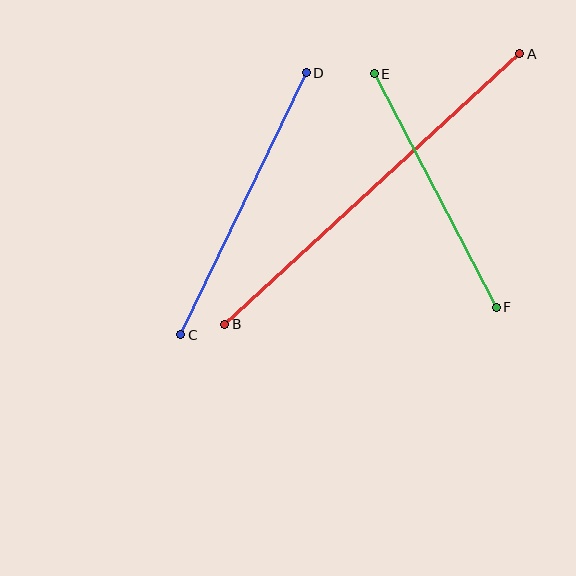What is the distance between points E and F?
The distance is approximately 263 pixels.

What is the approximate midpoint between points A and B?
The midpoint is at approximately (372, 189) pixels.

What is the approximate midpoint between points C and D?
The midpoint is at approximately (243, 204) pixels.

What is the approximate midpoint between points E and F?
The midpoint is at approximately (435, 190) pixels.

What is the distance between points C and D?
The distance is approximately 290 pixels.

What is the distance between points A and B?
The distance is approximately 401 pixels.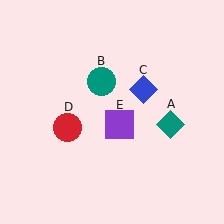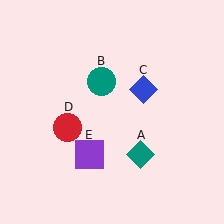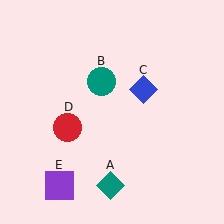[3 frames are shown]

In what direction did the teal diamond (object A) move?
The teal diamond (object A) moved down and to the left.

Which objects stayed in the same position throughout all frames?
Teal circle (object B) and blue diamond (object C) and red circle (object D) remained stationary.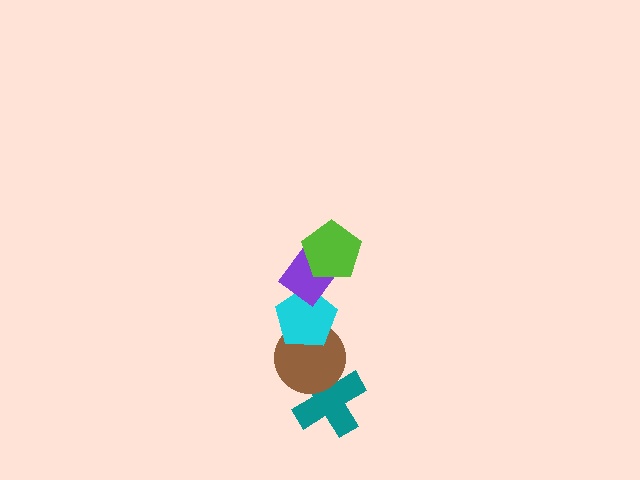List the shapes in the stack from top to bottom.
From top to bottom: the lime pentagon, the purple diamond, the cyan pentagon, the brown circle, the teal cross.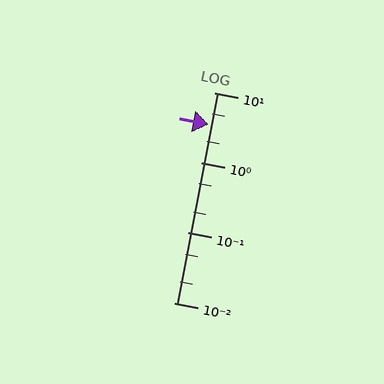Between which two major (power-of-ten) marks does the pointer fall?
The pointer is between 1 and 10.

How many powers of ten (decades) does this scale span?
The scale spans 3 decades, from 0.01 to 10.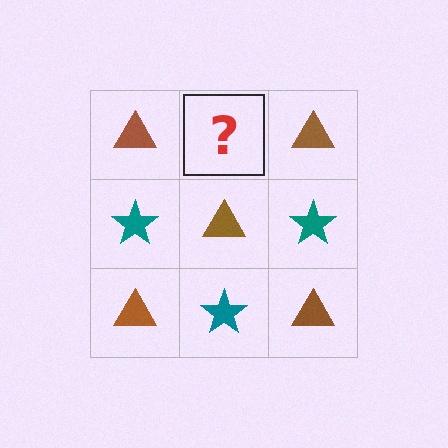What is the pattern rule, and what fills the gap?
The rule is that it alternates brown triangle and teal star in a checkerboard pattern. The gap should be filled with a teal star.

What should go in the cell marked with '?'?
The missing cell should contain a teal star.